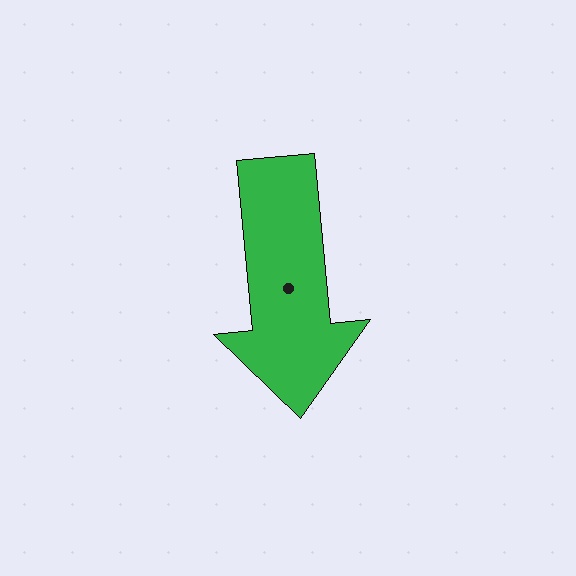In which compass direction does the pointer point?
South.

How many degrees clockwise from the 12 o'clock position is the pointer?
Approximately 175 degrees.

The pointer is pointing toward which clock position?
Roughly 6 o'clock.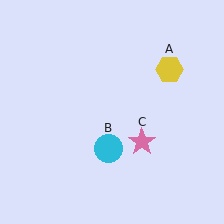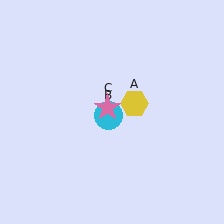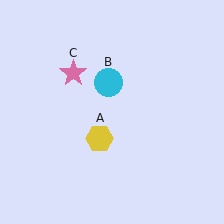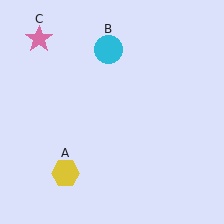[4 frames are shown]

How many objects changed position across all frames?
3 objects changed position: yellow hexagon (object A), cyan circle (object B), pink star (object C).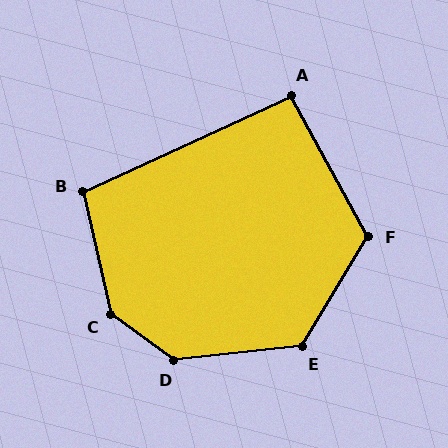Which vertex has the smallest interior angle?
A, at approximately 94 degrees.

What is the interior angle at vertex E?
Approximately 127 degrees (obtuse).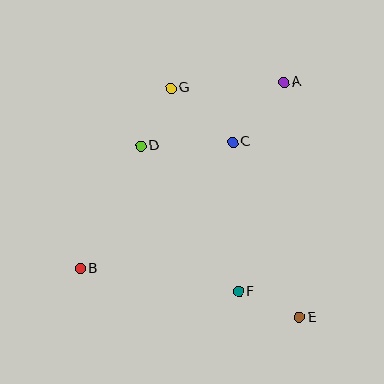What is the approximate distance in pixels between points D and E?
The distance between D and E is approximately 234 pixels.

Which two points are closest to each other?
Points D and G are closest to each other.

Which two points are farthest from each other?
Points A and B are farthest from each other.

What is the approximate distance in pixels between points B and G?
The distance between B and G is approximately 202 pixels.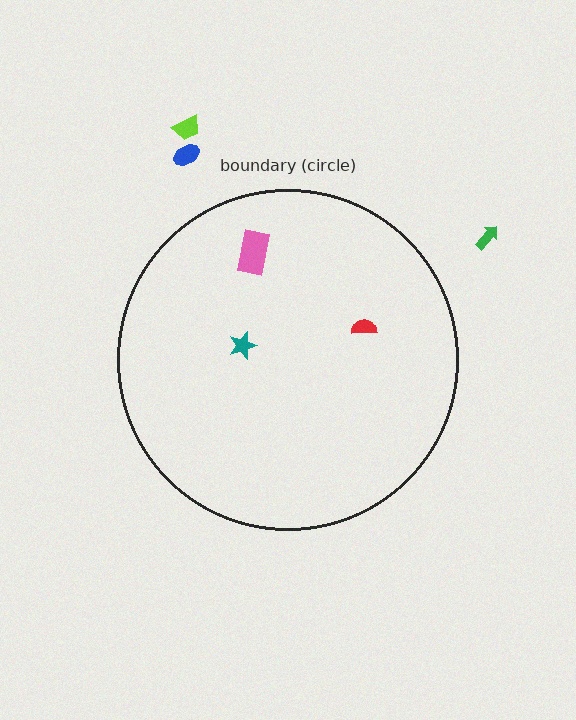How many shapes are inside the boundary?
3 inside, 3 outside.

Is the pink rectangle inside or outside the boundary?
Inside.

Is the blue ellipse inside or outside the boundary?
Outside.